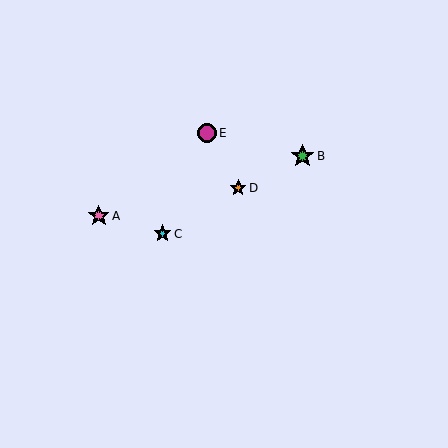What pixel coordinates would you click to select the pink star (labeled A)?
Click at (99, 216) to select the pink star A.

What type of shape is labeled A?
Shape A is a pink star.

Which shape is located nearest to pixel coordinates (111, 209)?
The pink star (labeled A) at (99, 216) is nearest to that location.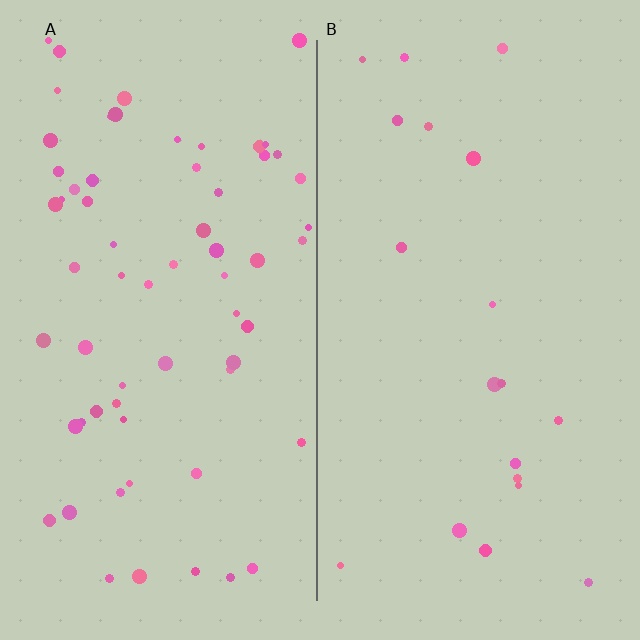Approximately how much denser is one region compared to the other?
Approximately 3.3× — region A over region B.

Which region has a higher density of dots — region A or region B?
A (the left).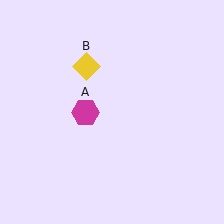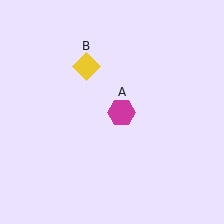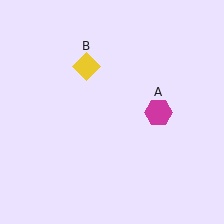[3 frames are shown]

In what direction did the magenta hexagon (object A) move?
The magenta hexagon (object A) moved right.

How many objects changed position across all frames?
1 object changed position: magenta hexagon (object A).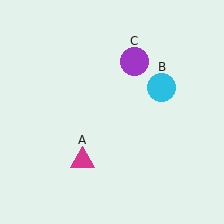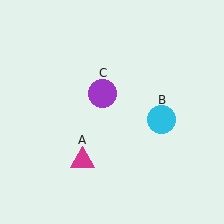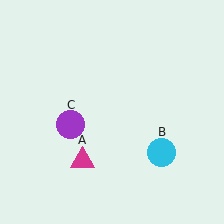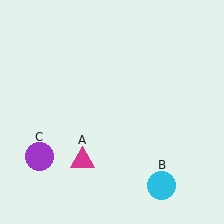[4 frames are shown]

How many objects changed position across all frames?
2 objects changed position: cyan circle (object B), purple circle (object C).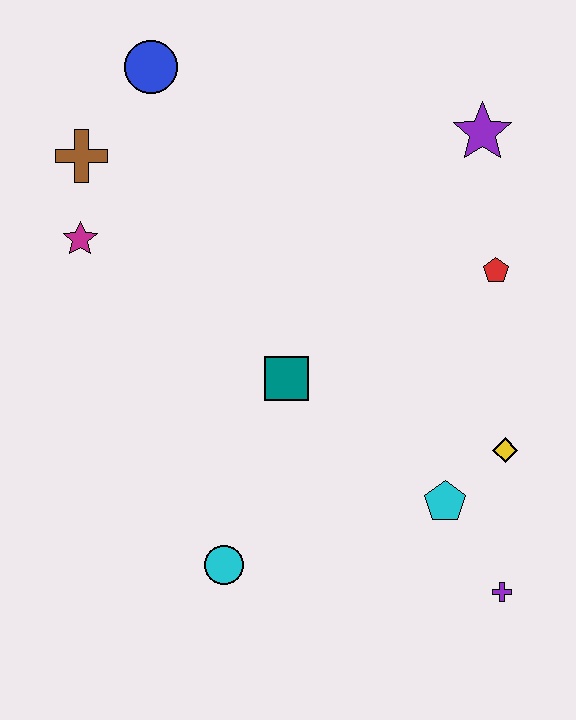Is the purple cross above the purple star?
No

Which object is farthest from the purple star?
The cyan circle is farthest from the purple star.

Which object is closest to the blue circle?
The brown cross is closest to the blue circle.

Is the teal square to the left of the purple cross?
Yes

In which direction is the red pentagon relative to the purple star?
The red pentagon is below the purple star.